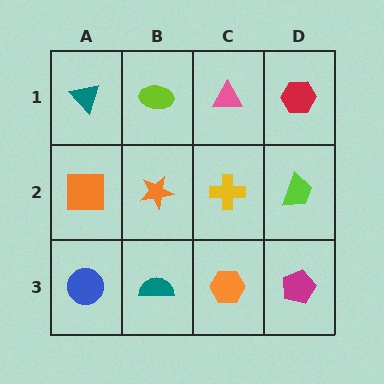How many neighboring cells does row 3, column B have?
3.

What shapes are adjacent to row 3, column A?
An orange square (row 2, column A), a teal semicircle (row 3, column B).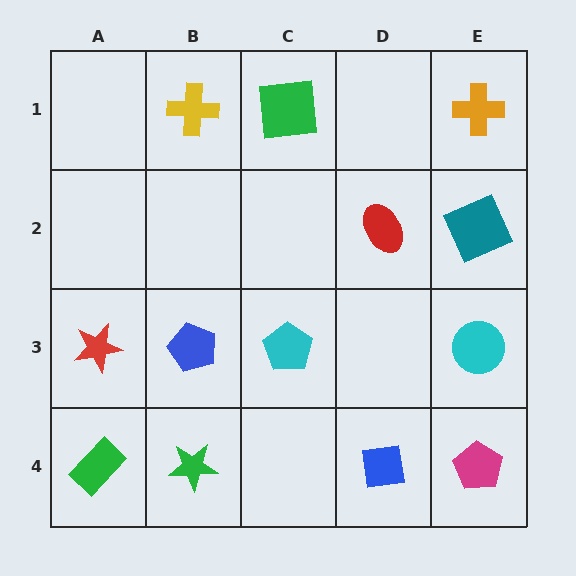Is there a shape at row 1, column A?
No, that cell is empty.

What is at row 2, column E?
A teal square.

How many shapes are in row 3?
4 shapes.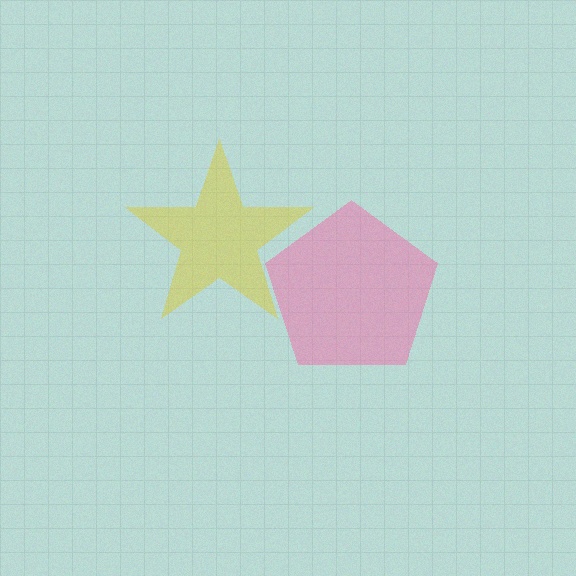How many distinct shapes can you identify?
There are 2 distinct shapes: a pink pentagon, a yellow star.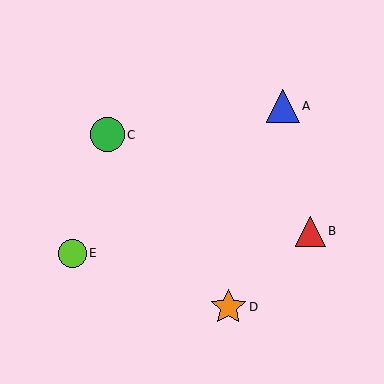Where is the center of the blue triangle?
The center of the blue triangle is at (283, 106).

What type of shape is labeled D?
Shape D is an orange star.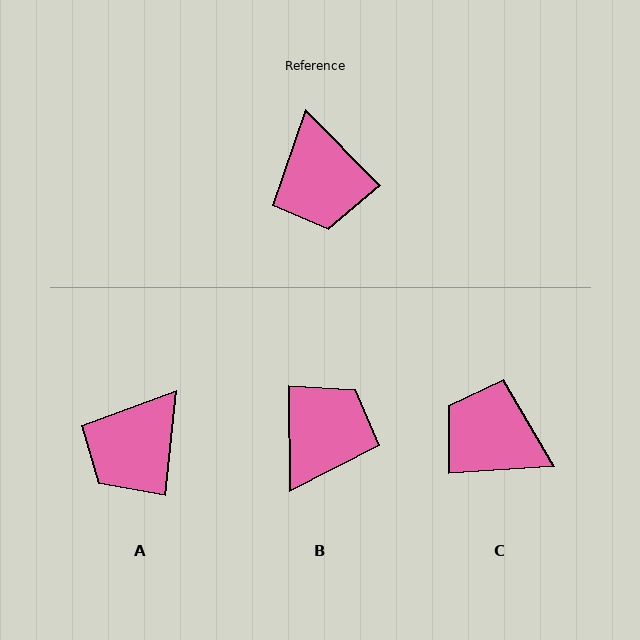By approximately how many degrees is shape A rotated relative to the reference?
Approximately 51 degrees clockwise.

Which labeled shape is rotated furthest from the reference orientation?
B, about 136 degrees away.